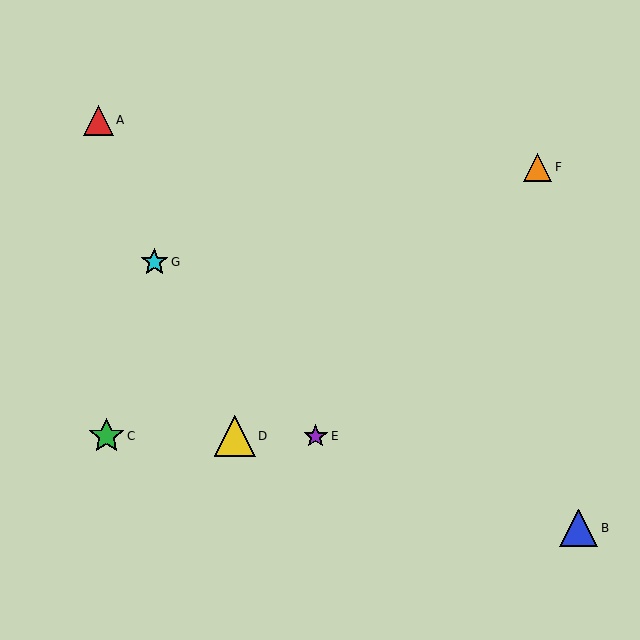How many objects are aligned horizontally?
3 objects (C, D, E) are aligned horizontally.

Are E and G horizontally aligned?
No, E is at y≈436 and G is at y≈262.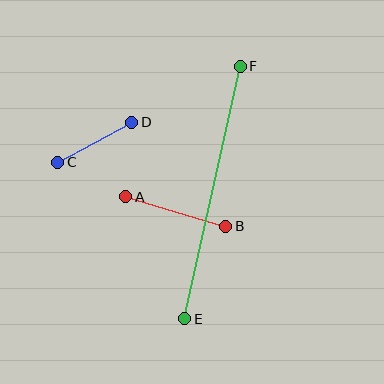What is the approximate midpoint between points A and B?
The midpoint is at approximately (176, 212) pixels.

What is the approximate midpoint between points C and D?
The midpoint is at approximately (95, 142) pixels.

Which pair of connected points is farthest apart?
Points E and F are farthest apart.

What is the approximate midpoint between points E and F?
The midpoint is at approximately (213, 192) pixels.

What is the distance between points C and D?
The distance is approximately 84 pixels.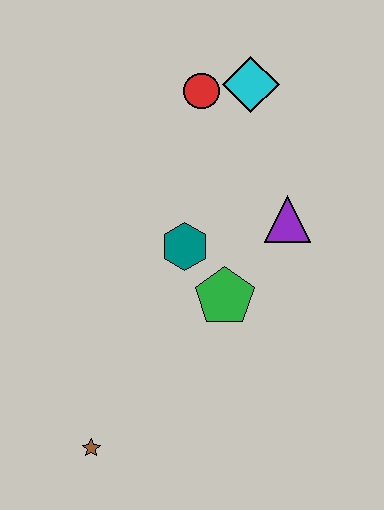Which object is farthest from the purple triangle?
The brown star is farthest from the purple triangle.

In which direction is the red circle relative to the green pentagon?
The red circle is above the green pentagon.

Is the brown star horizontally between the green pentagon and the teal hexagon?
No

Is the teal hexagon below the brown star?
No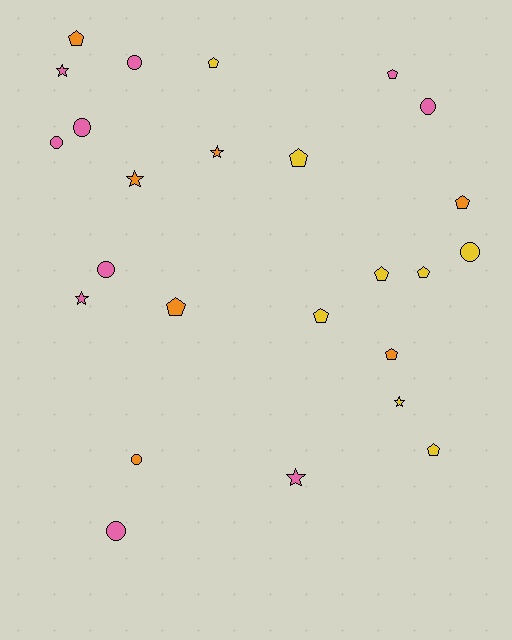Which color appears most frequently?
Pink, with 10 objects.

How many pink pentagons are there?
There is 1 pink pentagon.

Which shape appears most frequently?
Pentagon, with 11 objects.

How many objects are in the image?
There are 25 objects.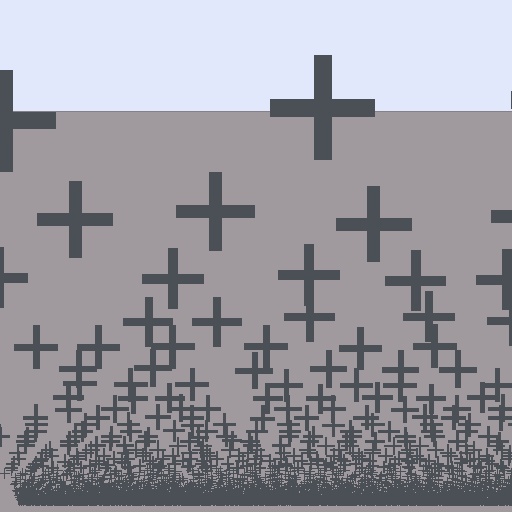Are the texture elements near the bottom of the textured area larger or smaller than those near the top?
Smaller. The gradient is inverted — elements near the bottom are smaller and denser.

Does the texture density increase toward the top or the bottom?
Density increases toward the bottom.